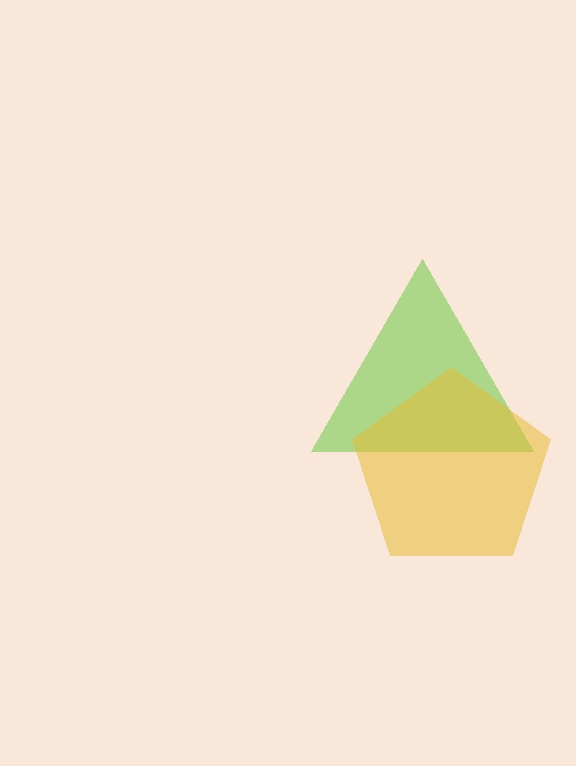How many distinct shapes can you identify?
There are 2 distinct shapes: a lime triangle, a yellow pentagon.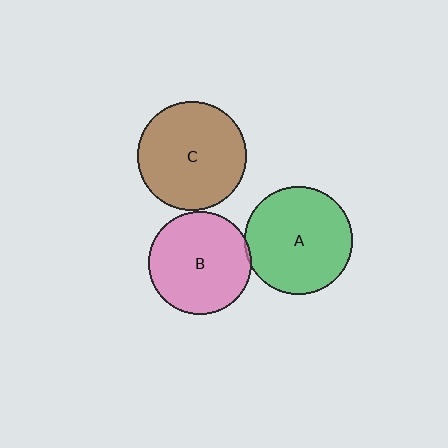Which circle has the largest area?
Circle C (brown).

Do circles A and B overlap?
Yes.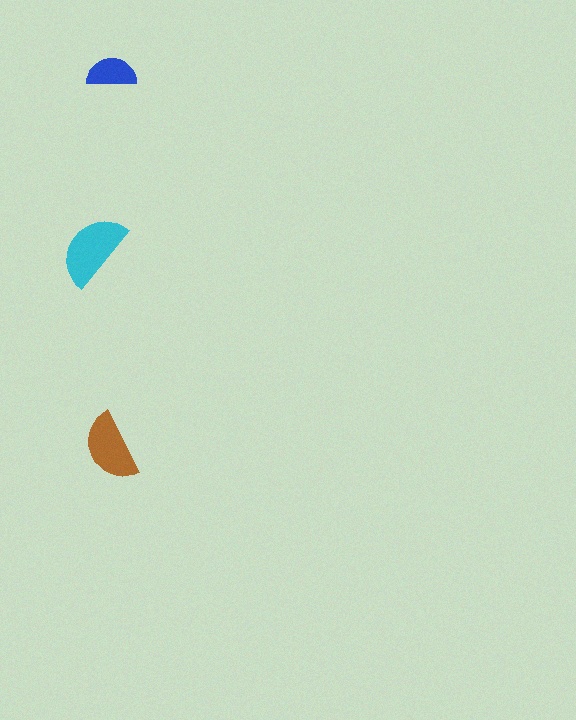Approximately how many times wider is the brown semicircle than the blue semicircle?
About 1.5 times wider.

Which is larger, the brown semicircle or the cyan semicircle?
The cyan one.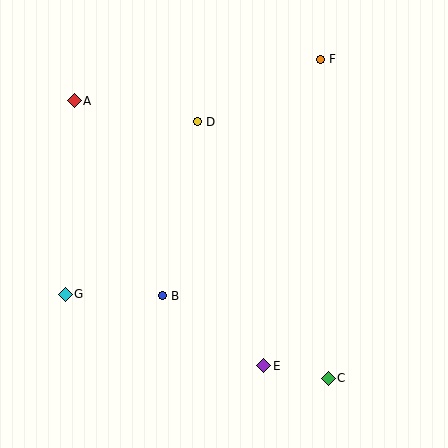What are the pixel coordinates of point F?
Point F is at (320, 59).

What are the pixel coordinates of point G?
Point G is at (65, 294).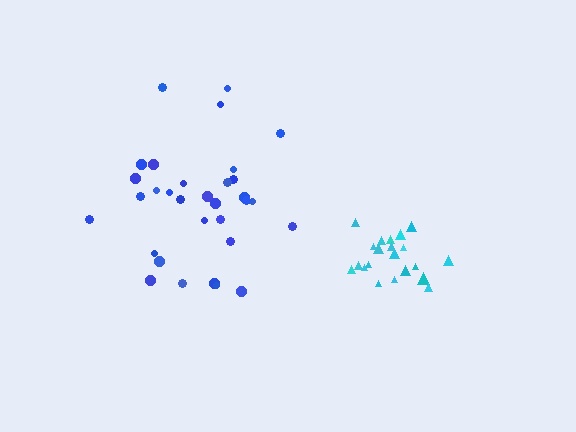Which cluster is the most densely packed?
Cyan.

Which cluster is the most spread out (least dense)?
Blue.